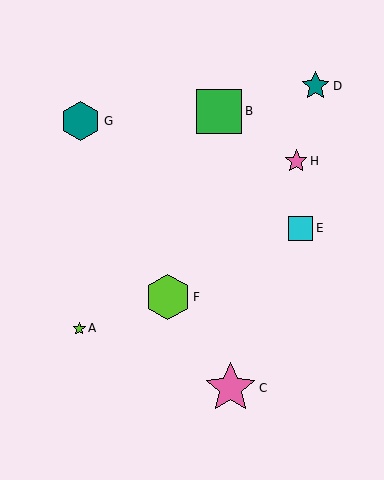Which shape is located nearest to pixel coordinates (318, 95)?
The teal star (labeled D) at (316, 86) is nearest to that location.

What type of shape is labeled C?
Shape C is a pink star.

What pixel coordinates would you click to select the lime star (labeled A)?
Click at (79, 328) to select the lime star A.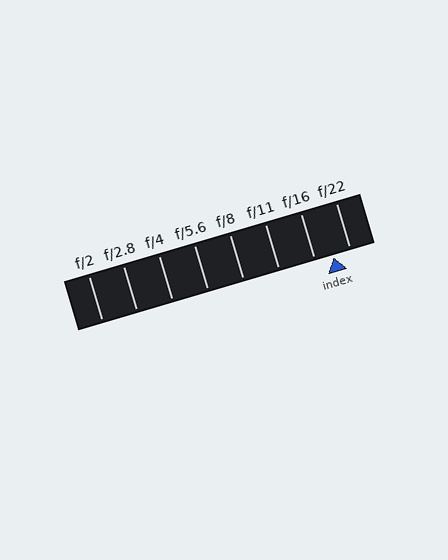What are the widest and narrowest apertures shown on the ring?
The widest aperture shown is f/2 and the narrowest is f/22.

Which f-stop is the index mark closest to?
The index mark is closest to f/22.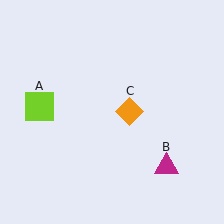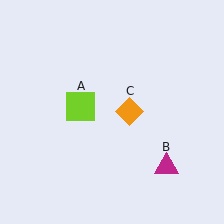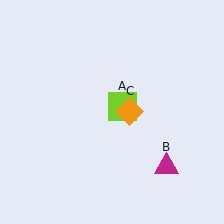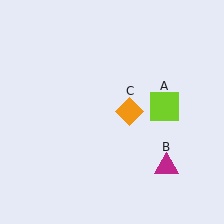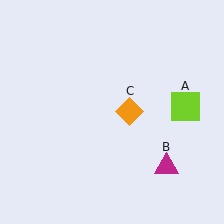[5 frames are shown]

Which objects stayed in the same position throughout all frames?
Magenta triangle (object B) and orange diamond (object C) remained stationary.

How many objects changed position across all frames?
1 object changed position: lime square (object A).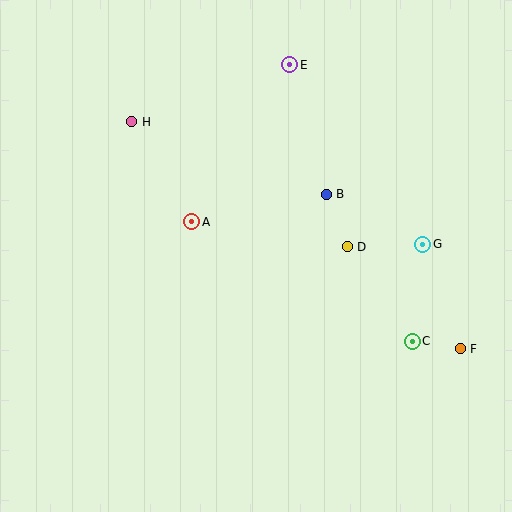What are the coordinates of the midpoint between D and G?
The midpoint between D and G is at (385, 246).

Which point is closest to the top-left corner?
Point H is closest to the top-left corner.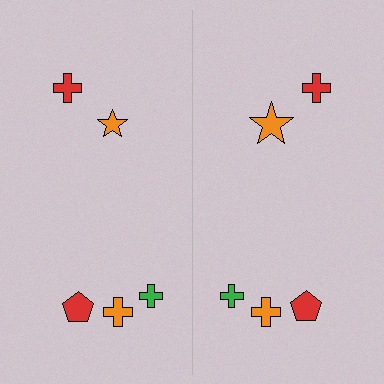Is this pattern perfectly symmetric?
No, the pattern is not perfectly symmetric. The orange star on the right side has a different size than its mirror counterpart.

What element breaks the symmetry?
The orange star on the right side has a different size than its mirror counterpart.